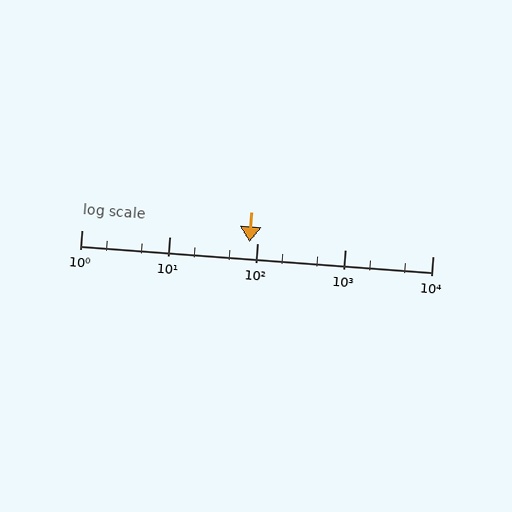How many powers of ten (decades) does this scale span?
The scale spans 4 decades, from 1 to 10000.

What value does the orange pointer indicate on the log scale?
The pointer indicates approximately 83.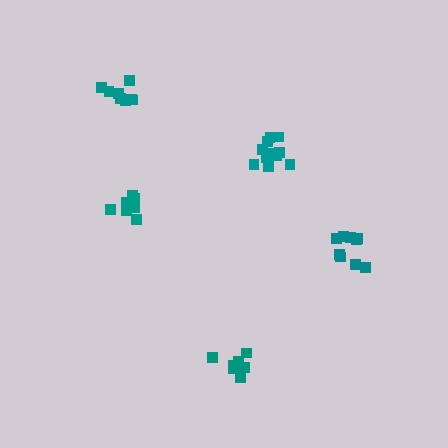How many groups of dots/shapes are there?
There are 5 groups.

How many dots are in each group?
Group 1: 11 dots, Group 2: 8 dots, Group 3: 8 dots, Group 4: 9 dots, Group 5: 8 dots (44 total).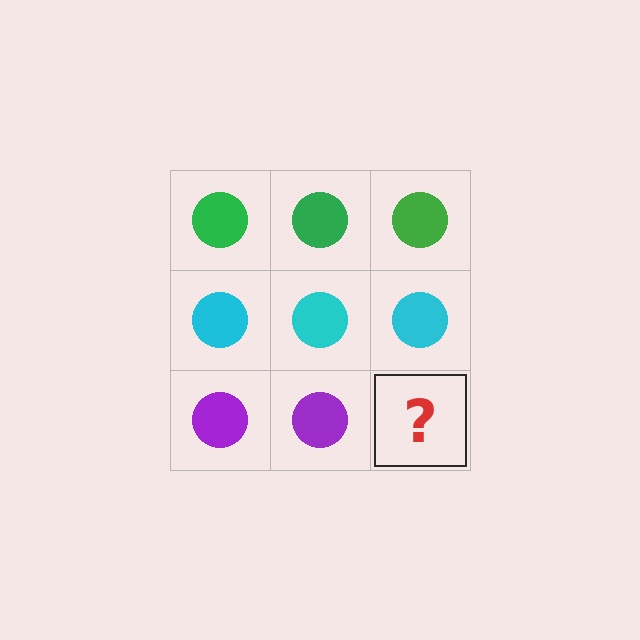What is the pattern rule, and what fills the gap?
The rule is that each row has a consistent color. The gap should be filled with a purple circle.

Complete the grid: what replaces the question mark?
The question mark should be replaced with a purple circle.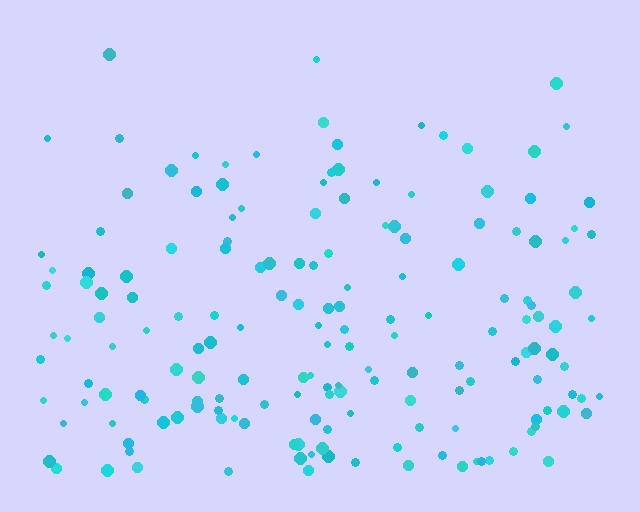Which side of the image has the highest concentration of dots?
The bottom.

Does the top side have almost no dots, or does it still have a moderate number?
Still a moderate number, just noticeably fewer than the bottom.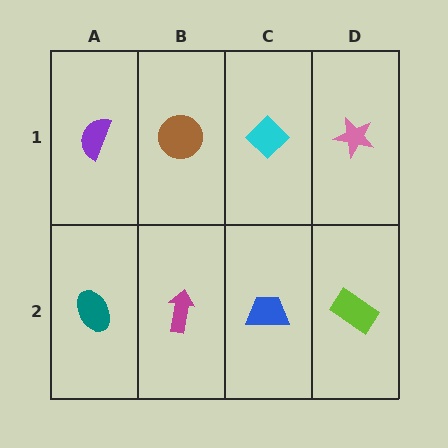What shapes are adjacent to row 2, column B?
A brown circle (row 1, column B), a teal ellipse (row 2, column A), a blue trapezoid (row 2, column C).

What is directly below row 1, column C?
A blue trapezoid.